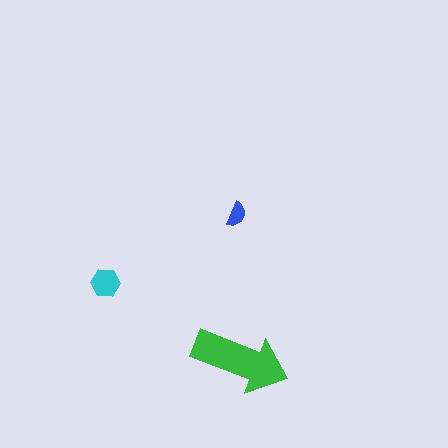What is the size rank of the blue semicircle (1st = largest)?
3rd.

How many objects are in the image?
There are 3 objects in the image.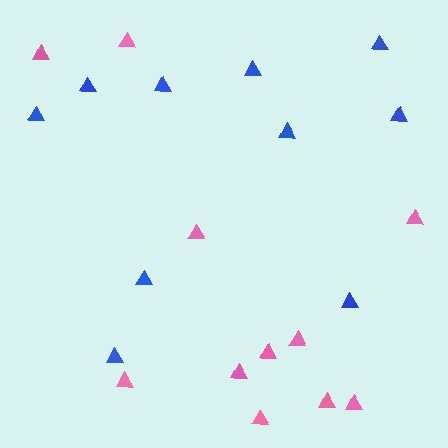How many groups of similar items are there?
There are 2 groups: one group of blue triangles (10) and one group of pink triangles (11).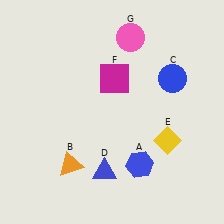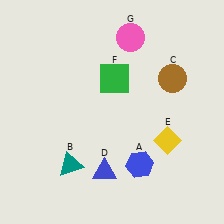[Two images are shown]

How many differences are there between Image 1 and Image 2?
There are 3 differences between the two images.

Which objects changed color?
B changed from orange to teal. C changed from blue to brown. F changed from magenta to green.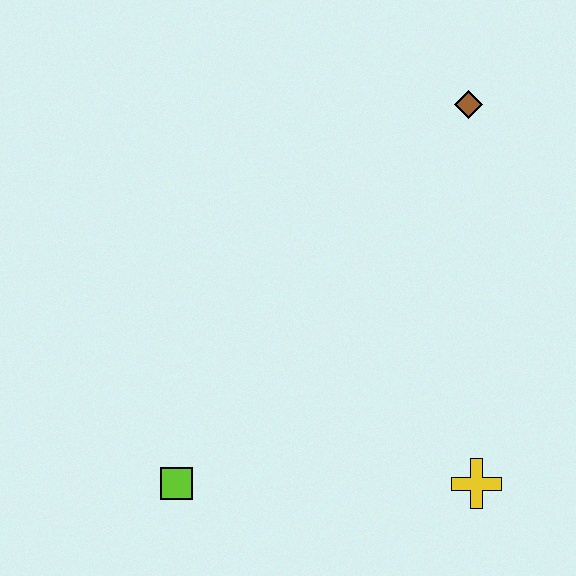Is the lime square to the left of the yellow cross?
Yes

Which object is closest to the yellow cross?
The lime square is closest to the yellow cross.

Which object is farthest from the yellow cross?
The brown diamond is farthest from the yellow cross.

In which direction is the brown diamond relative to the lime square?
The brown diamond is above the lime square.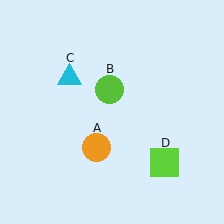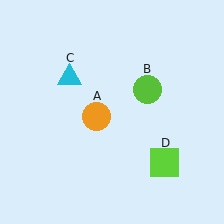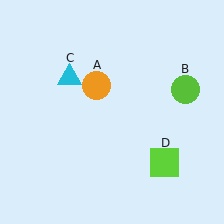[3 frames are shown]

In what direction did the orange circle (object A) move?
The orange circle (object A) moved up.